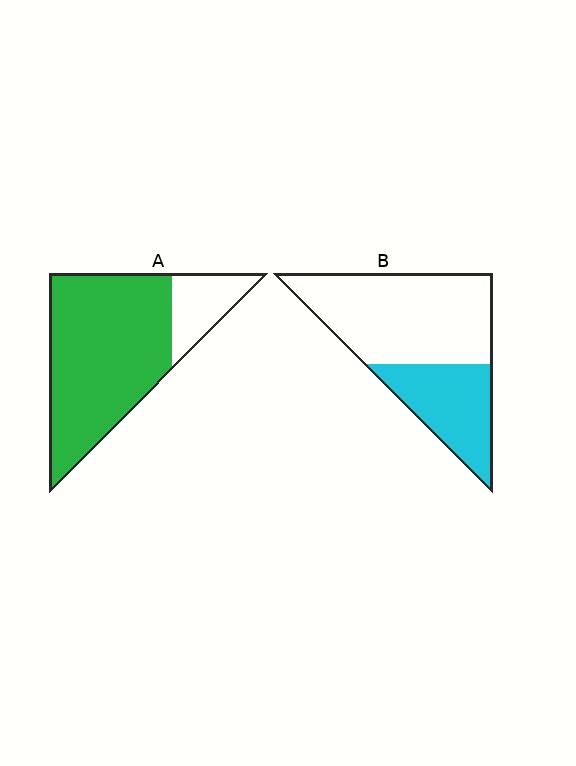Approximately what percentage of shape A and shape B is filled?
A is approximately 80% and B is approximately 35%.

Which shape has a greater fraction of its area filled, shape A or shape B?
Shape A.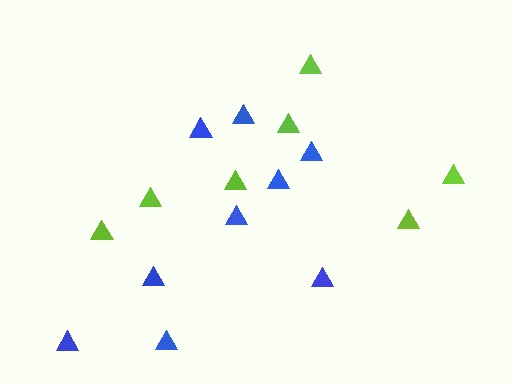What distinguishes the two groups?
There are 2 groups: one group of lime triangles (7) and one group of blue triangles (9).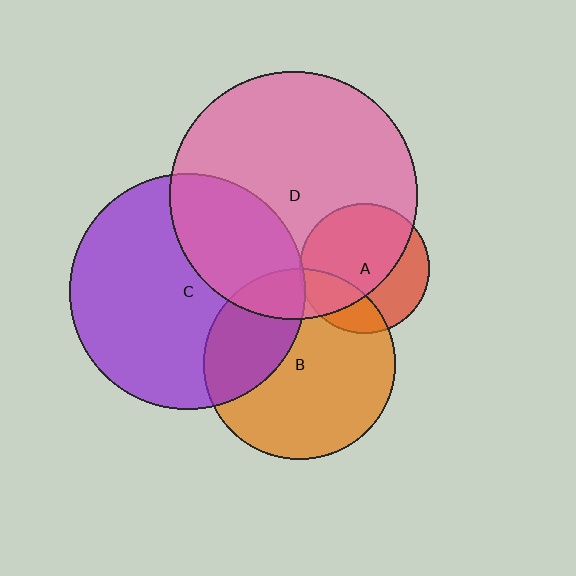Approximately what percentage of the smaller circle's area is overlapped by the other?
Approximately 5%.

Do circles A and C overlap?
Yes.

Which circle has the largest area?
Circle D (pink).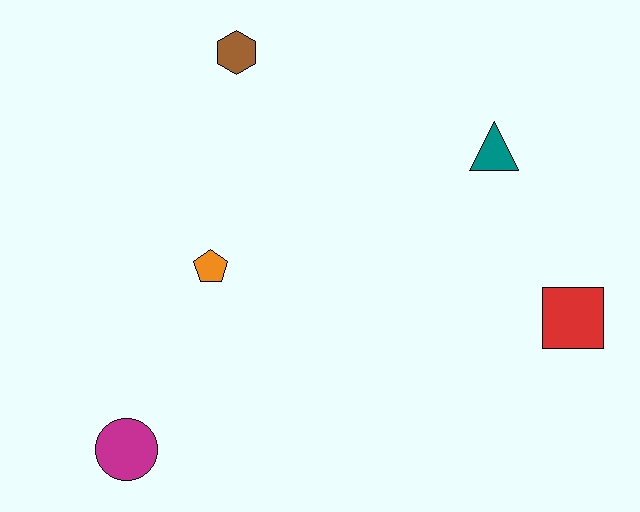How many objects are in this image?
There are 5 objects.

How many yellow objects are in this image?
There are no yellow objects.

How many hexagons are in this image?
There is 1 hexagon.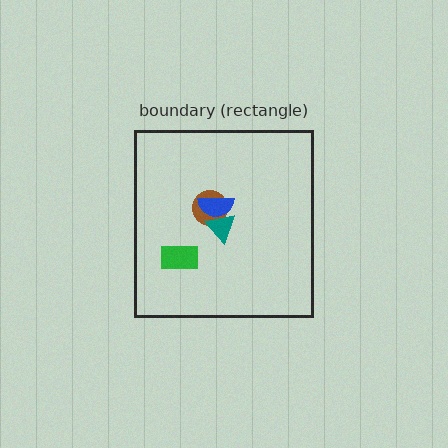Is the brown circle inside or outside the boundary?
Inside.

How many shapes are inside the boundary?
4 inside, 0 outside.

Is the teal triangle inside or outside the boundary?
Inside.